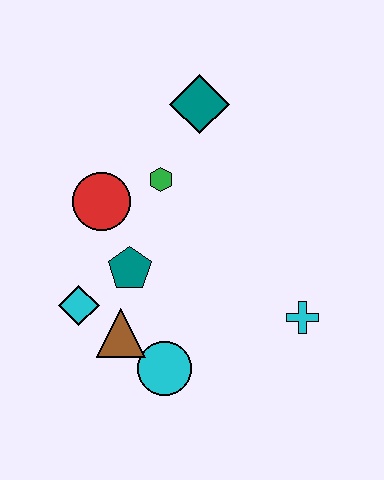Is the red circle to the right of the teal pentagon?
No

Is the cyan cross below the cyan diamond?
Yes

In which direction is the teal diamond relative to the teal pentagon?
The teal diamond is above the teal pentagon.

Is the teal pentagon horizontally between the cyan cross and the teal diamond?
No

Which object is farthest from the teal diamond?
The cyan circle is farthest from the teal diamond.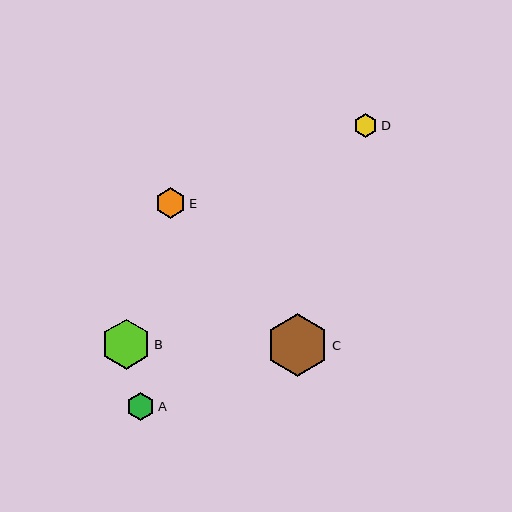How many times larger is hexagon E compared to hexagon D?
Hexagon E is approximately 1.3 times the size of hexagon D.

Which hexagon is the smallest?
Hexagon D is the smallest with a size of approximately 23 pixels.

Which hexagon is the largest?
Hexagon C is the largest with a size of approximately 62 pixels.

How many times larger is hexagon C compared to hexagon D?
Hexagon C is approximately 2.7 times the size of hexagon D.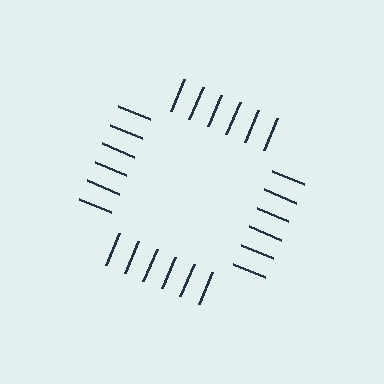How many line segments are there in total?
24 — 6 along each of the 4 edges.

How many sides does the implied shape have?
4 sides — the line-ends trace a square.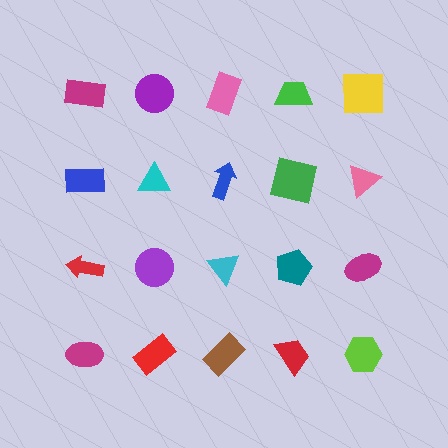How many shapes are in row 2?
5 shapes.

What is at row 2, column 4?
A green square.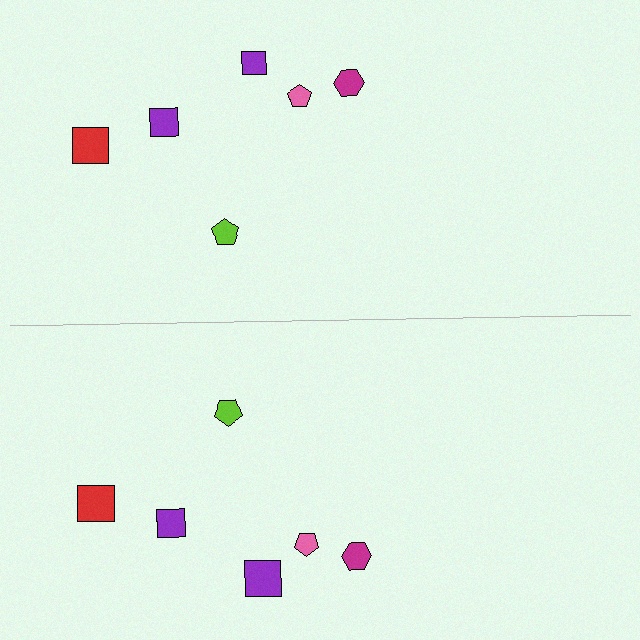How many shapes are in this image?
There are 12 shapes in this image.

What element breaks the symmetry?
The purple square on the bottom side has a different size than its mirror counterpart.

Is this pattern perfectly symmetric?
No, the pattern is not perfectly symmetric. The purple square on the bottom side has a different size than its mirror counterpart.